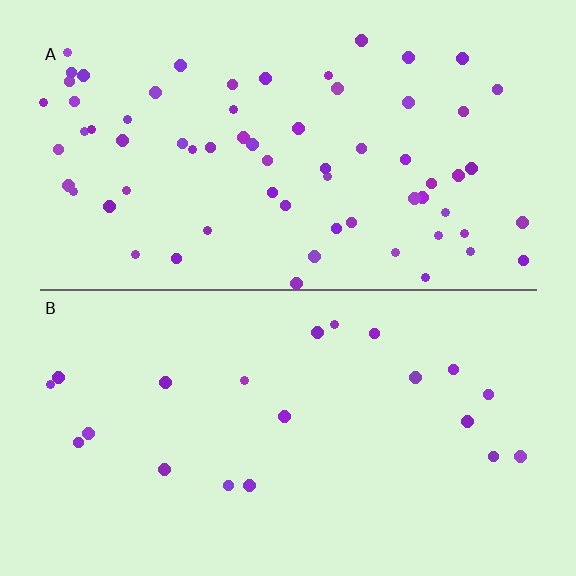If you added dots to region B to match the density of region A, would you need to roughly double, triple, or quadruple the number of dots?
Approximately triple.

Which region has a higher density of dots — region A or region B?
A (the top).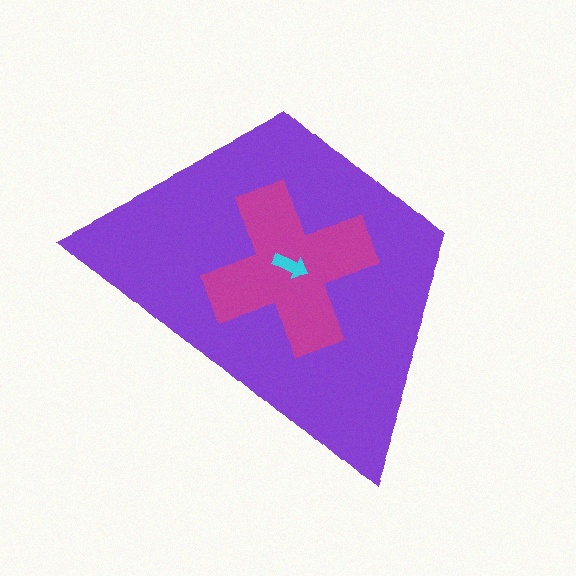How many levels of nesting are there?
3.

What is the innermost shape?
The cyan arrow.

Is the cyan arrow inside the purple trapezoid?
Yes.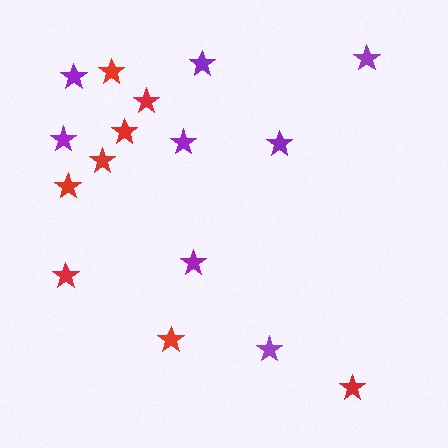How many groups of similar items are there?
There are 2 groups: one group of purple stars (8) and one group of red stars (8).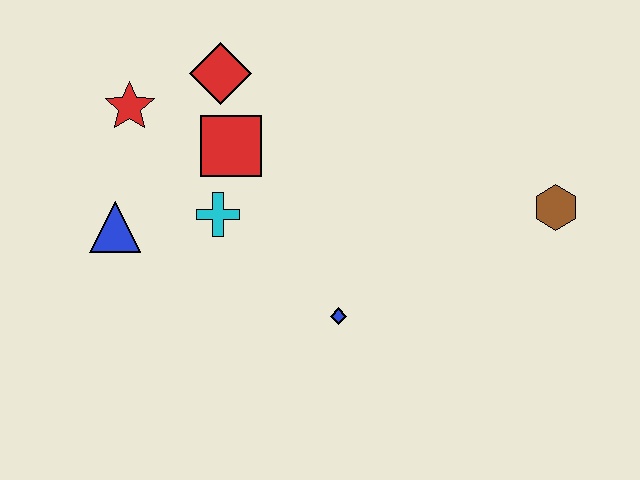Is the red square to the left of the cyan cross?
No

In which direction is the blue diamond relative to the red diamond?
The blue diamond is below the red diamond.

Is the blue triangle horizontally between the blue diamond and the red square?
No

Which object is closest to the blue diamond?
The cyan cross is closest to the blue diamond.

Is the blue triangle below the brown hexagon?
Yes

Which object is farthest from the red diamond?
The brown hexagon is farthest from the red diamond.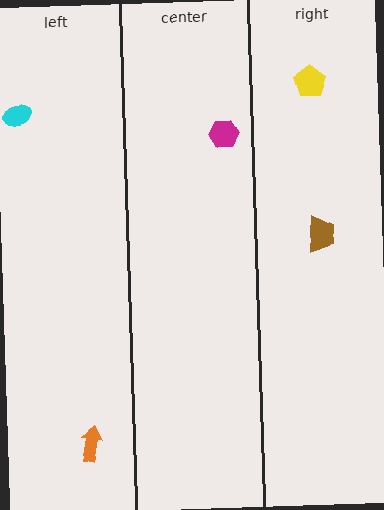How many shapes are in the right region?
2.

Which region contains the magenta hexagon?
The center region.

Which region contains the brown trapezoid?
The right region.